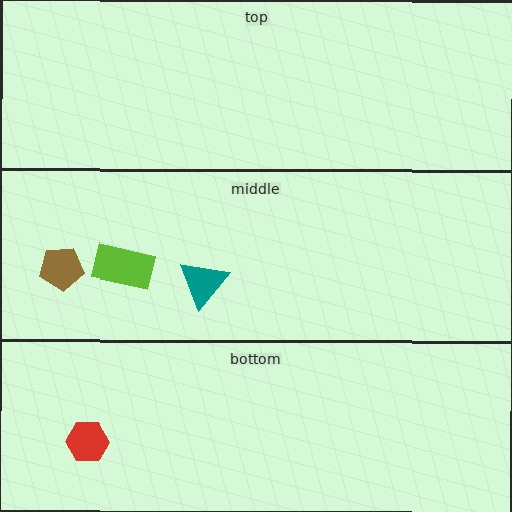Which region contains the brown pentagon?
The middle region.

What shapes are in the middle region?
The brown pentagon, the lime rectangle, the teal triangle.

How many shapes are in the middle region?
3.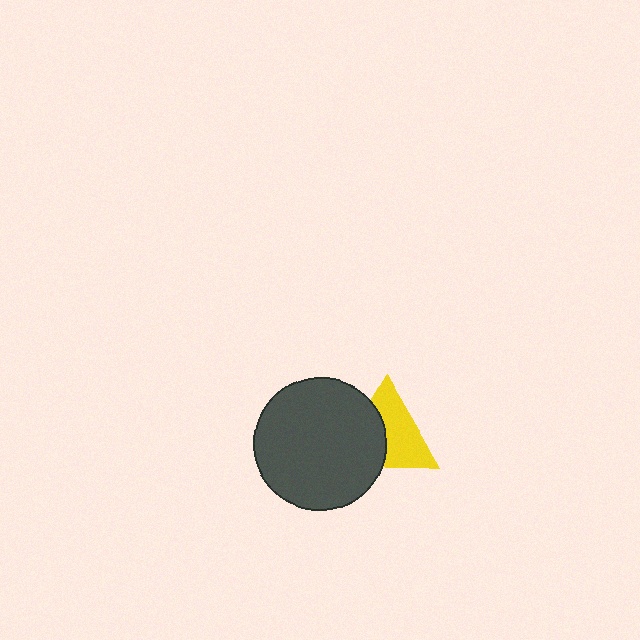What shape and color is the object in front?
The object in front is a dark gray circle.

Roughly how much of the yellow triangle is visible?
About half of it is visible (roughly 58%).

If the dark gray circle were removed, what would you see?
You would see the complete yellow triangle.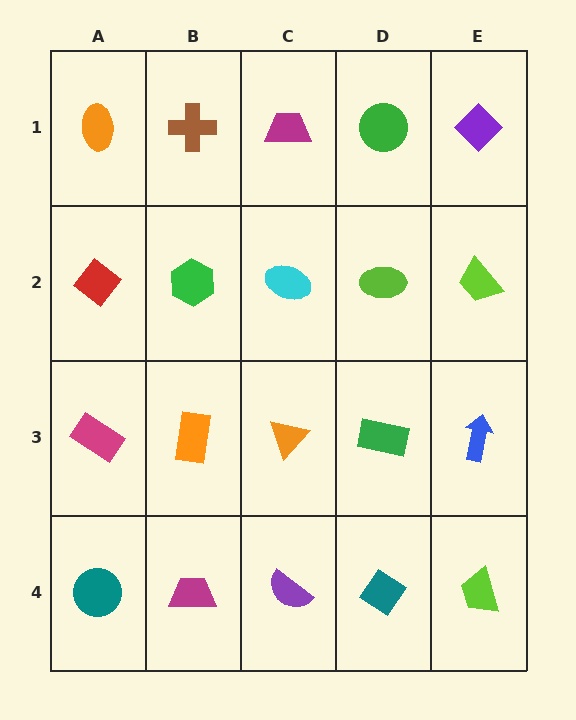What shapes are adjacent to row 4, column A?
A magenta rectangle (row 3, column A), a magenta trapezoid (row 4, column B).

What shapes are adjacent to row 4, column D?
A green rectangle (row 3, column D), a purple semicircle (row 4, column C), a lime trapezoid (row 4, column E).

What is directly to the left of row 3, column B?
A magenta rectangle.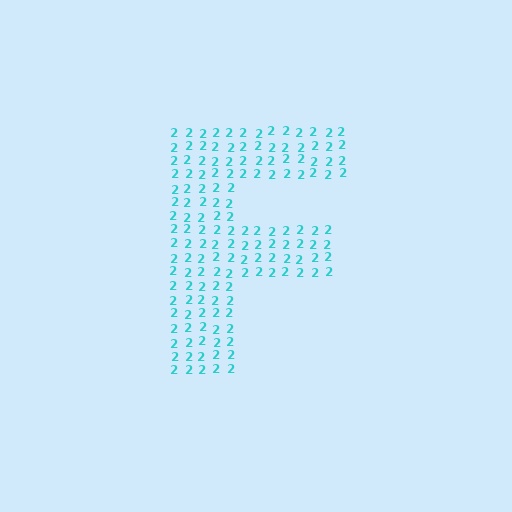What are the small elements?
The small elements are digit 2's.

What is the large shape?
The large shape is the letter F.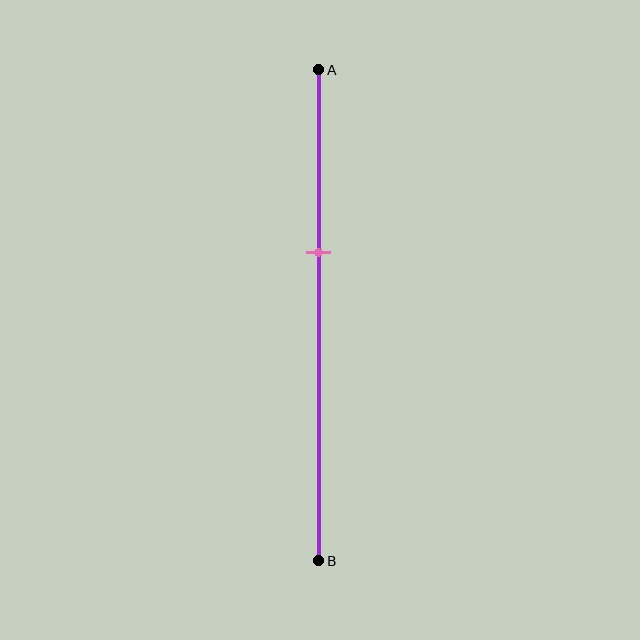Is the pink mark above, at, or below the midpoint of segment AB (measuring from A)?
The pink mark is above the midpoint of segment AB.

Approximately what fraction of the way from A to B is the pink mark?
The pink mark is approximately 35% of the way from A to B.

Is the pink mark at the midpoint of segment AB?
No, the mark is at about 35% from A, not at the 50% midpoint.